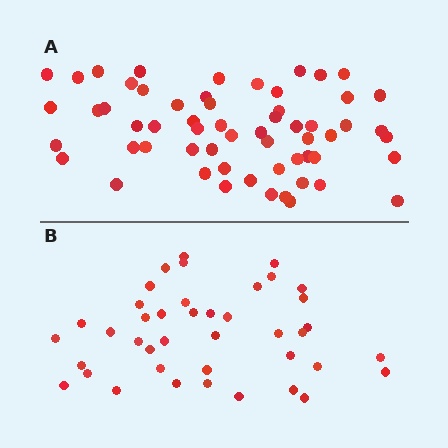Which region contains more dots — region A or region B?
Region A (the top region) has more dots.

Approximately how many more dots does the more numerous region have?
Region A has approximately 20 more dots than region B.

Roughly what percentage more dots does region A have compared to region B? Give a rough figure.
About 45% more.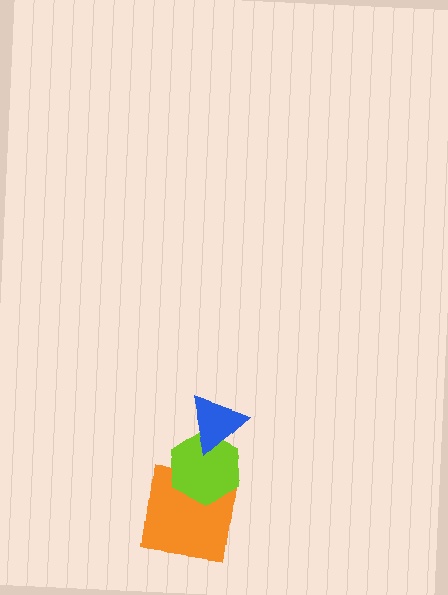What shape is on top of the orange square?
The lime hexagon is on top of the orange square.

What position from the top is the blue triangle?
The blue triangle is 1st from the top.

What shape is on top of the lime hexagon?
The blue triangle is on top of the lime hexagon.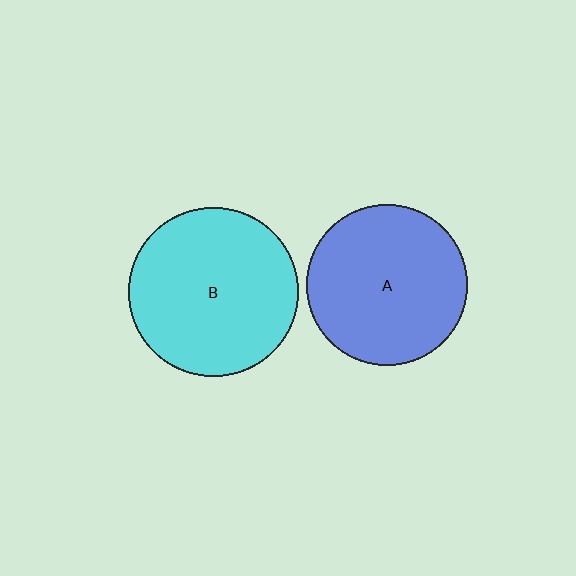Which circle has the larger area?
Circle B (cyan).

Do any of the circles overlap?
No, none of the circles overlap.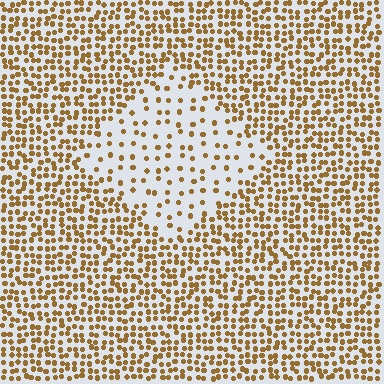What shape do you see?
I see a diamond.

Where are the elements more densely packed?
The elements are more densely packed outside the diamond boundary.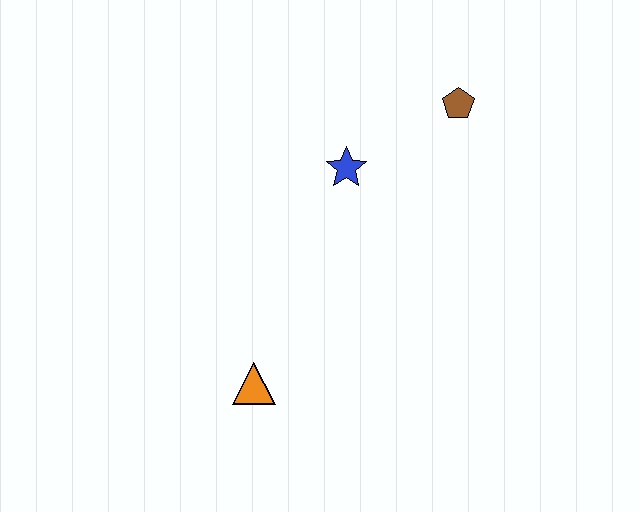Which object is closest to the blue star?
The brown pentagon is closest to the blue star.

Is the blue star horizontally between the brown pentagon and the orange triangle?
Yes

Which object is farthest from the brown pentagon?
The orange triangle is farthest from the brown pentagon.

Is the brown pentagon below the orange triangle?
No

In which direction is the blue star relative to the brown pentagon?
The blue star is to the left of the brown pentagon.